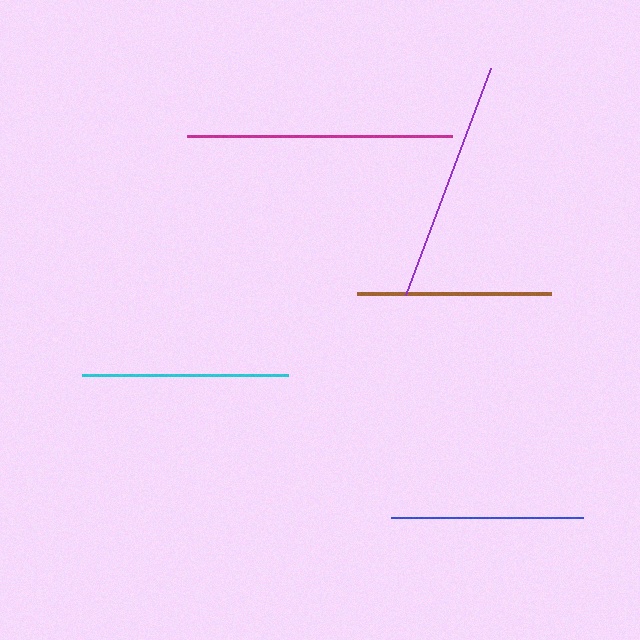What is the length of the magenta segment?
The magenta segment is approximately 264 pixels long.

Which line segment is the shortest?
The blue line is the shortest at approximately 192 pixels.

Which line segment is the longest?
The magenta line is the longest at approximately 264 pixels.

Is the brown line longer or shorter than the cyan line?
The cyan line is longer than the brown line.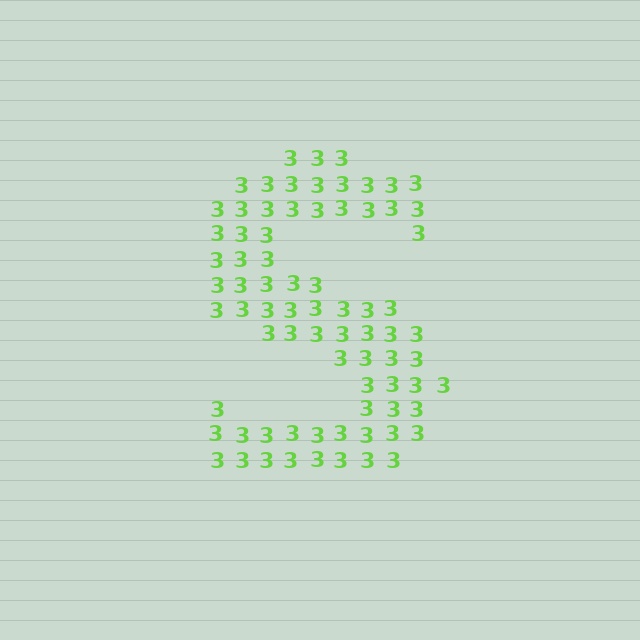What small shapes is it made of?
It is made of small digit 3's.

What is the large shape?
The large shape is the letter S.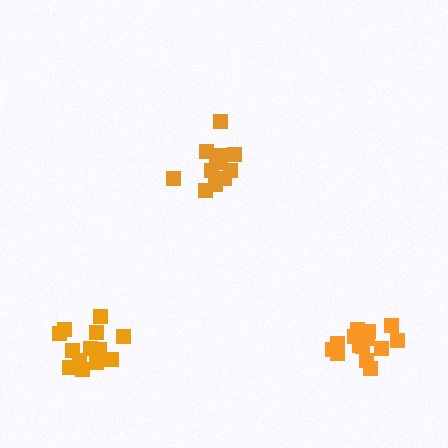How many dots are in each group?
Group 1: 11 dots, Group 2: 13 dots, Group 3: 14 dots (38 total).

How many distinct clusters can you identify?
There are 3 distinct clusters.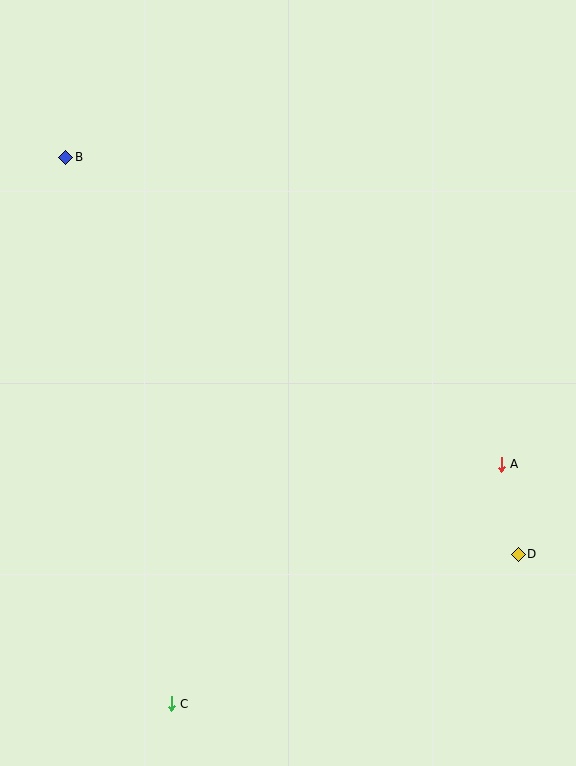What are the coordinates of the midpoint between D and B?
The midpoint between D and B is at (292, 356).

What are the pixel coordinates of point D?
Point D is at (518, 554).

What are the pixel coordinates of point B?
Point B is at (65, 157).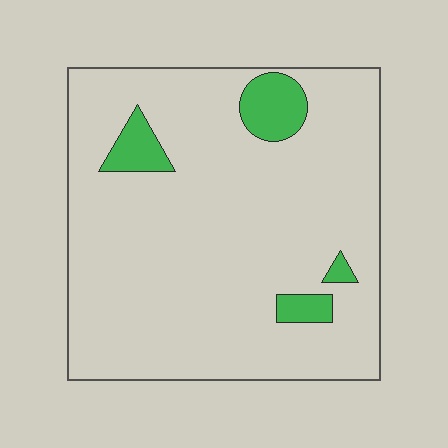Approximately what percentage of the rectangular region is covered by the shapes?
Approximately 10%.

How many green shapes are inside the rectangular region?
4.